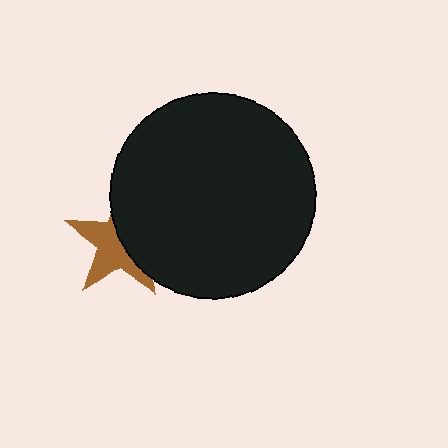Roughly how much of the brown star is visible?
About half of it is visible (roughly 51%).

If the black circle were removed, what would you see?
You would see the complete brown star.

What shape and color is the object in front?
The object in front is a black circle.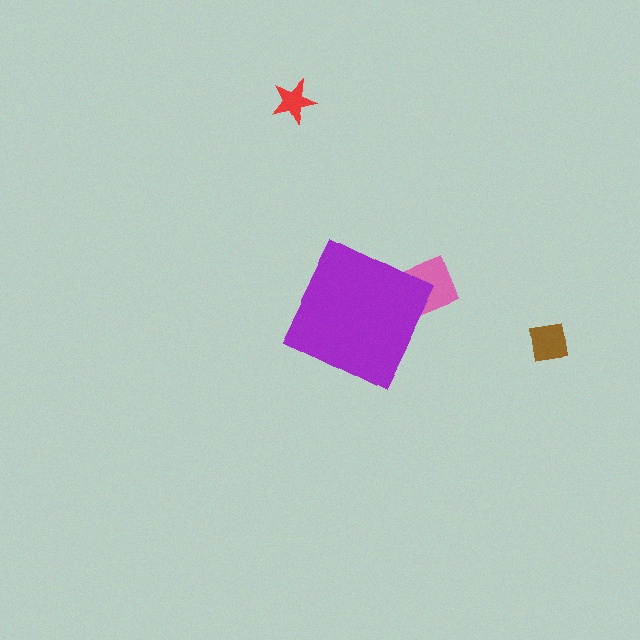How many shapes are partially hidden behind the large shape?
1 shape is partially hidden.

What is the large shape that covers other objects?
A purple diamond.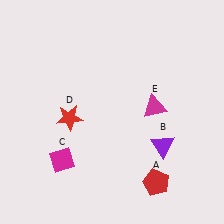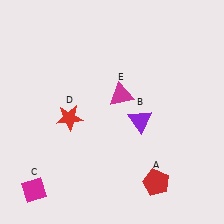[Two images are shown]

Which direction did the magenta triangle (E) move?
The magenta triangle (E) moved left.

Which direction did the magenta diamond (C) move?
The magenta diamond (C) moved down.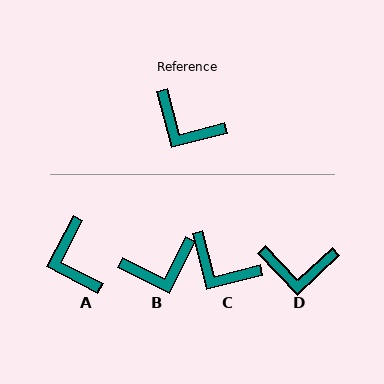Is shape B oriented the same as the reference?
No, it is off by about 49 degrees.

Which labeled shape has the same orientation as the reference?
C.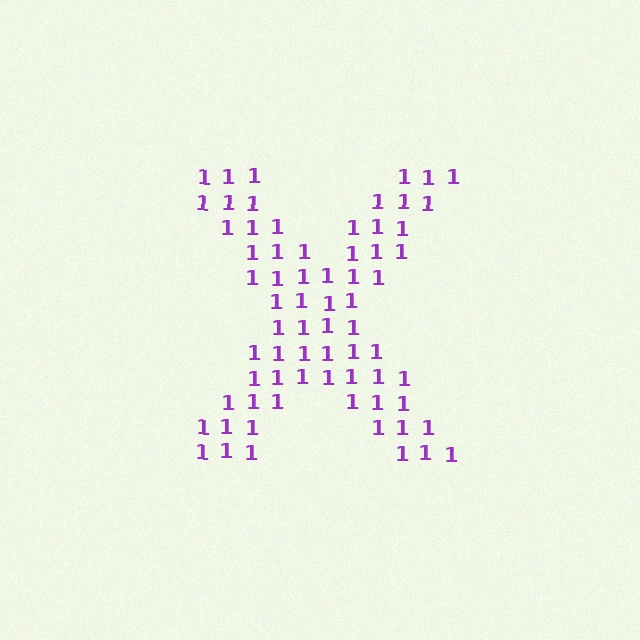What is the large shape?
The large shape is the letter X.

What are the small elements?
The small elements are digit 1's.